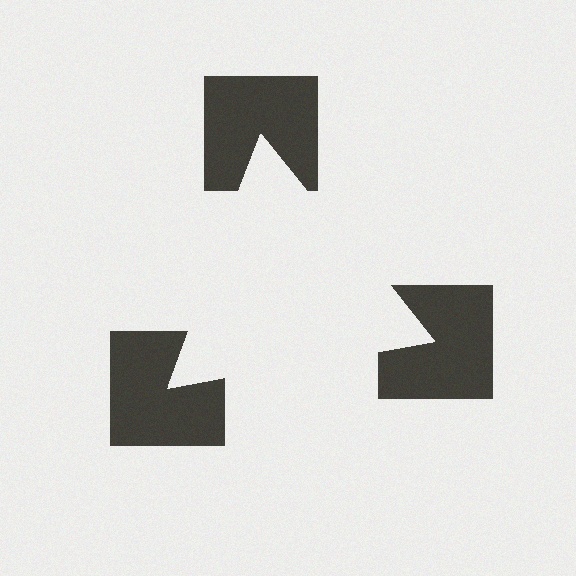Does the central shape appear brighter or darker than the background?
It typically appears slightly brighter than the background, even though no actual brightness change is drawn.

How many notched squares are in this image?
There are 3 — one at each vertex of the illusory triangle.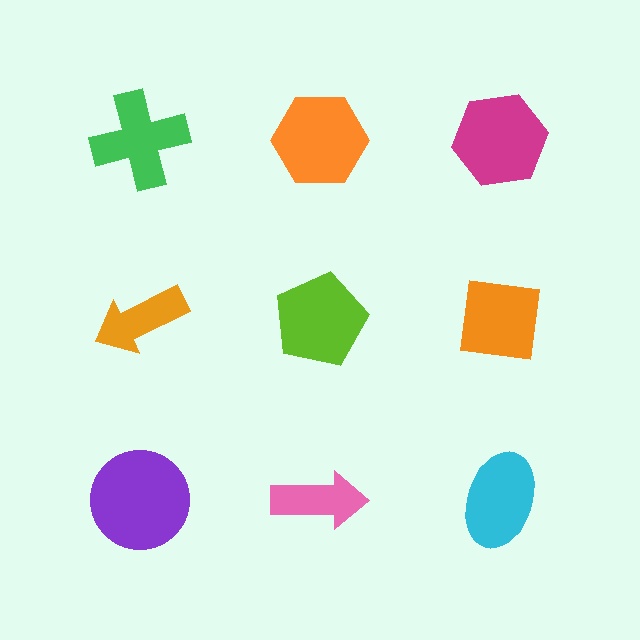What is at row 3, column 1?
A purple circle.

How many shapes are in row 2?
3 shapes.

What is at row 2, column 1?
An orange arrow.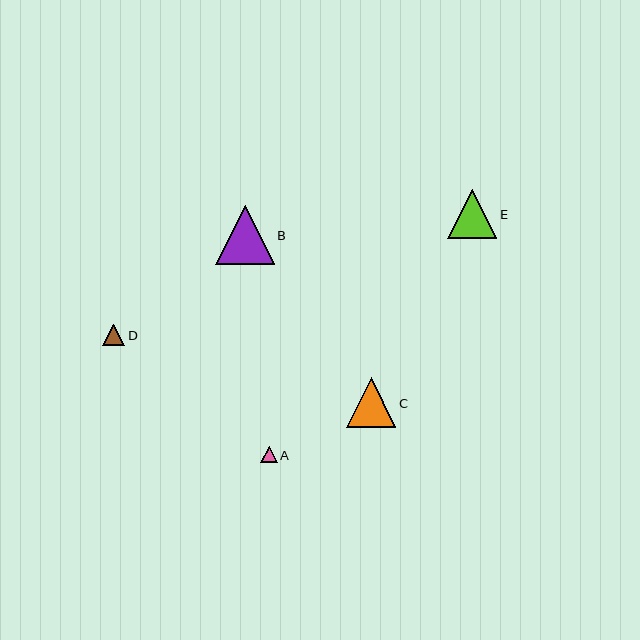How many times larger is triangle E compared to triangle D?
Triangle E is approximately 2.3 times the size of triangle D.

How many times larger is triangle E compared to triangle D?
Triangle E is approximately 2.3 times the size of triangle D.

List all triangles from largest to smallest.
From largest to smallest: B, C, E, D, A.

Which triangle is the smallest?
Triangle A is the smallest with a size of approximately 17 pixels.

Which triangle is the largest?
Triangle B is the largest with a size of approximately 59 pixels.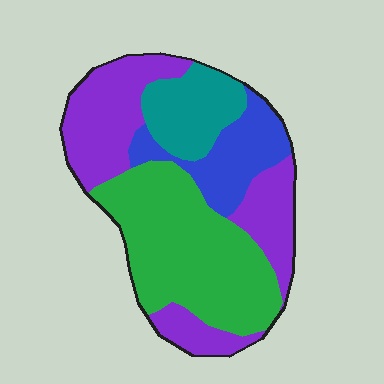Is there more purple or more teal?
Purple.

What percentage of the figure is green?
Green covers about 35% of the figure.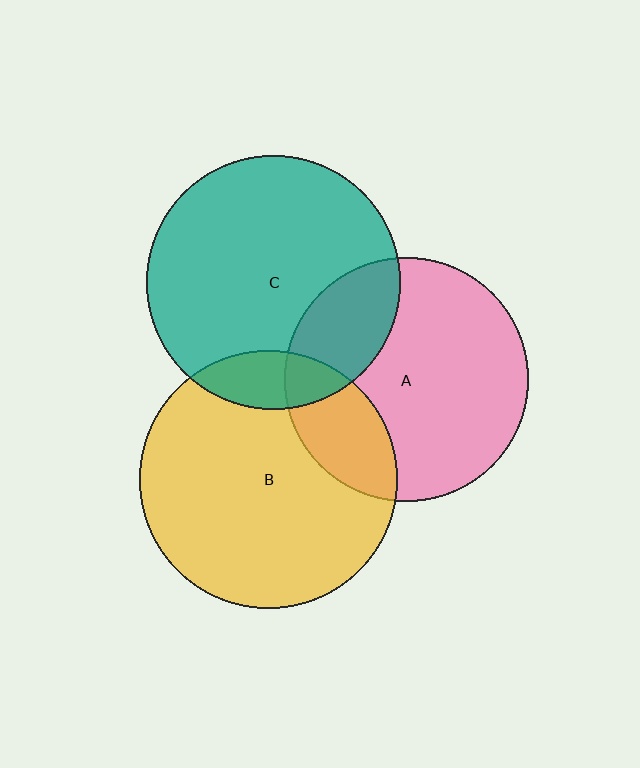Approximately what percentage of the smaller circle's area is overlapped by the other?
Approximately 20%.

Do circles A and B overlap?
Yes.